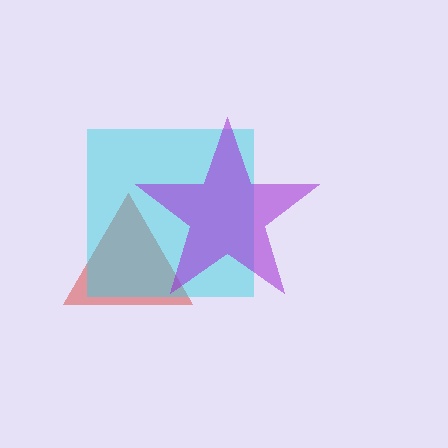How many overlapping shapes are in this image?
There are 3 overlapping shapes in the image.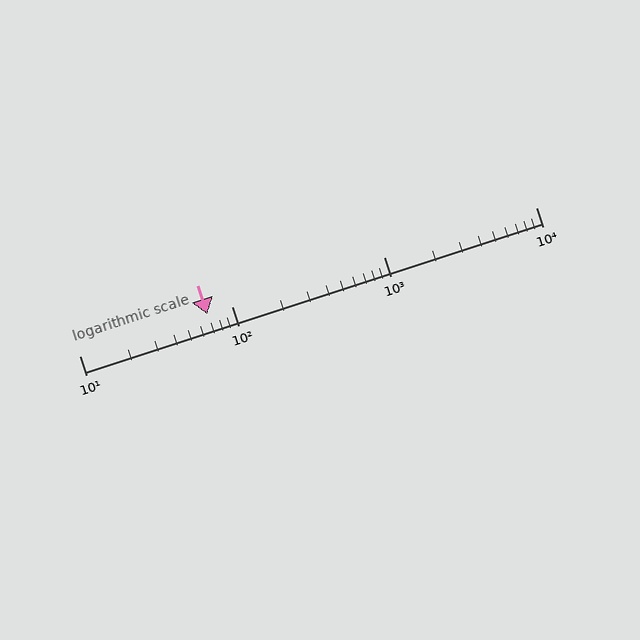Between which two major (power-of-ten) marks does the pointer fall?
The pointer is between 10 and 100.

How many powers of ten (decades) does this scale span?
The scale spans 3 decades, from 10 to 10000.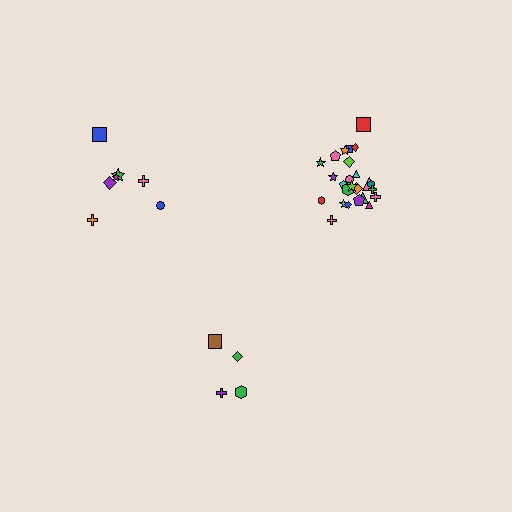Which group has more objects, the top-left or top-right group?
The top-right group.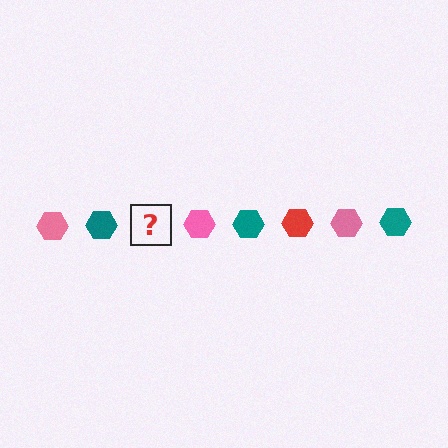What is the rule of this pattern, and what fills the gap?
The rule is that the pattern cycles through pink, teal, red hexagons. The gap should be filled with a red hexagon.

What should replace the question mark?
The question mark should be replaced with a red hexagon.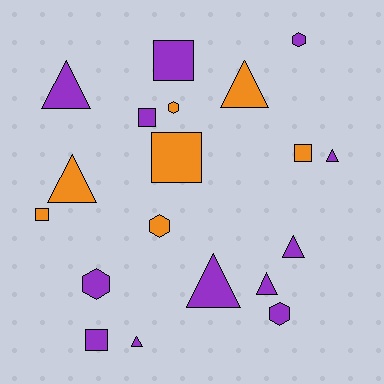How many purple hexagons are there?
There are 3 purple hexagons.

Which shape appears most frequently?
Triangle, with 8 objects.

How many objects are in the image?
There are 19 objects.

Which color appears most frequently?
Purple, with 12 objects.